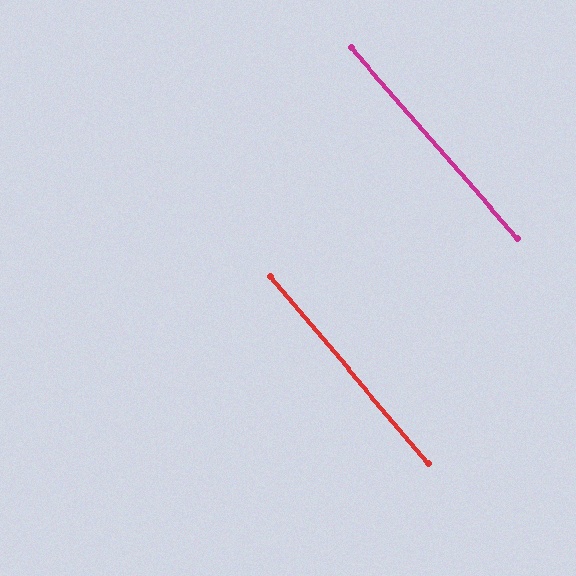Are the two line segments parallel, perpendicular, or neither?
Parallel — their directions differ by only 1.0°.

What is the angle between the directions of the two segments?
Approximately 1 degree.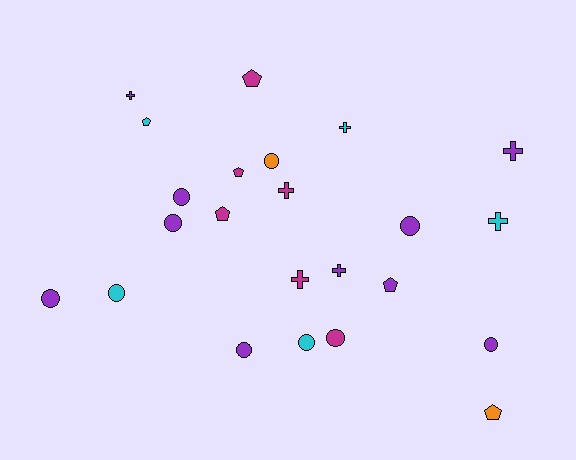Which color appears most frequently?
Purple, with 10 objects.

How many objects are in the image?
There are 23 objects.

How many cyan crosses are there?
There are 2 cyan crosses.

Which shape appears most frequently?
Circle, with 10 objects.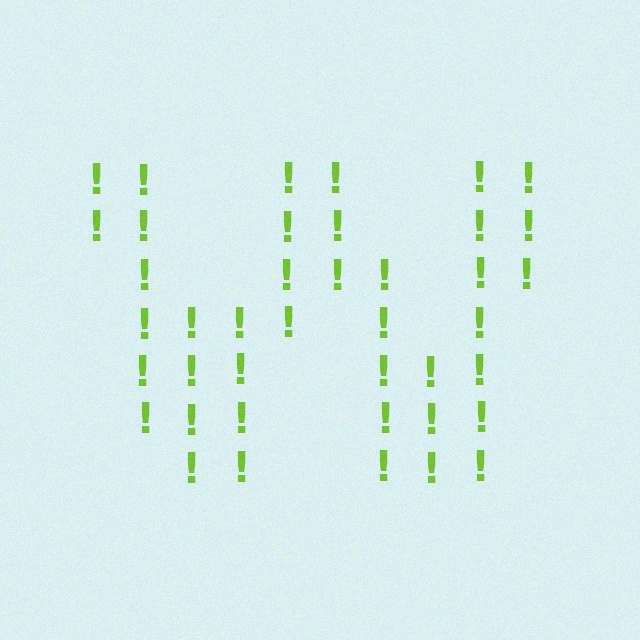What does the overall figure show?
The overall figure shows the letter W.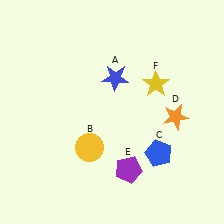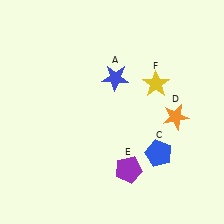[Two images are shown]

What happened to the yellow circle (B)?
The yellow circle (B) was removed in Image 2. It was in the bottom-left area of Image 1.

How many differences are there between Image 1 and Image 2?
There is 1 difference between the two images.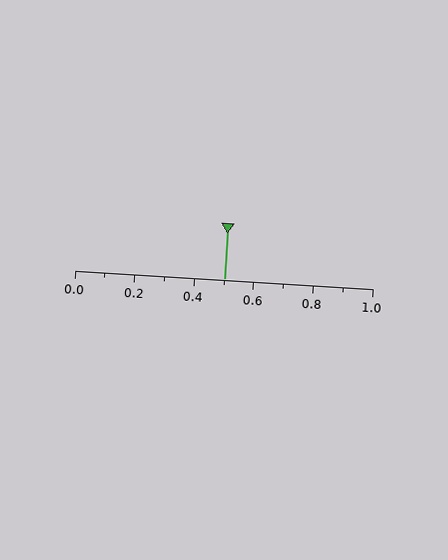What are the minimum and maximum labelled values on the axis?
The axis runs from 0.0 to 1.0.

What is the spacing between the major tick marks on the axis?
The major ticks are spaced 0.2 apart.